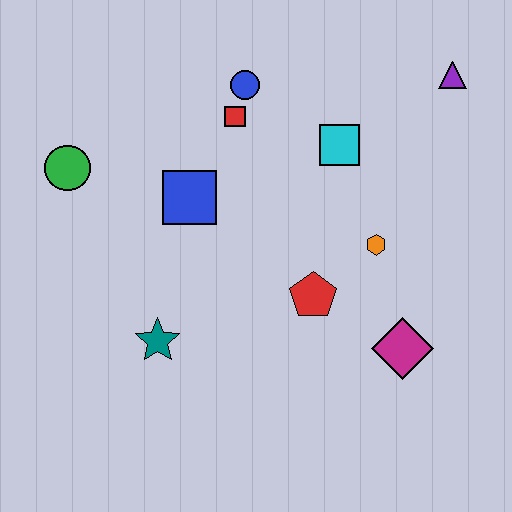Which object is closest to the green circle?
The blue square is closest to the green circle.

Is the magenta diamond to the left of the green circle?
No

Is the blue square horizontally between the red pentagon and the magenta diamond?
No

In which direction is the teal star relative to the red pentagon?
The teal star is to the left of the red pentagon.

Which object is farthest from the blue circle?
The magenta diamond is farthest from the blue circle.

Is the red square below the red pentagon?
No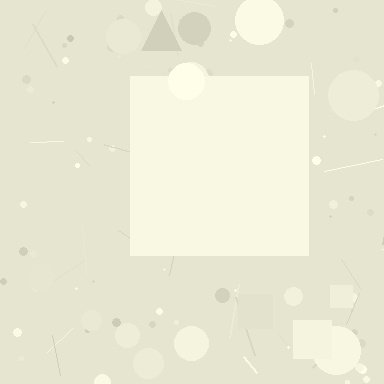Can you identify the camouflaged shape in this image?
The camouflaged shape is a square.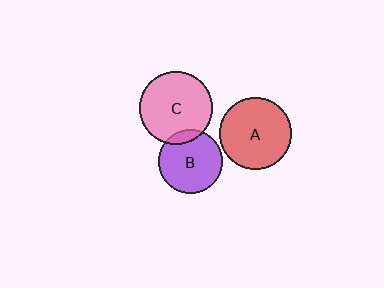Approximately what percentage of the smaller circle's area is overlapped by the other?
Approximately 10%.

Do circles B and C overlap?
Yes.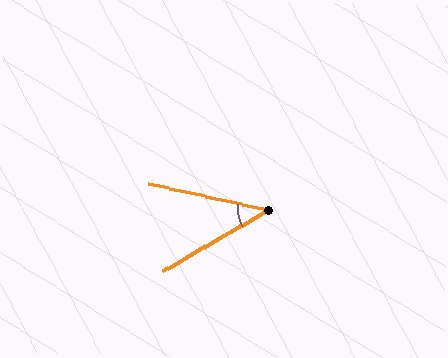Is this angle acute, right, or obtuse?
It is acute.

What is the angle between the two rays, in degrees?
Approximately 42 degrees.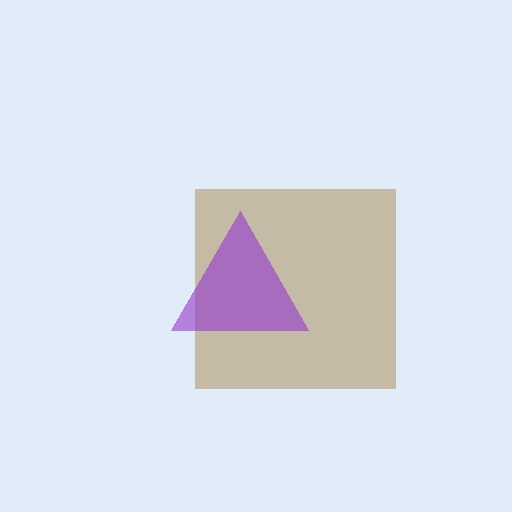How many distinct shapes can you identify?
There are 2 distinct shapes: a brown square, a purple triangle.